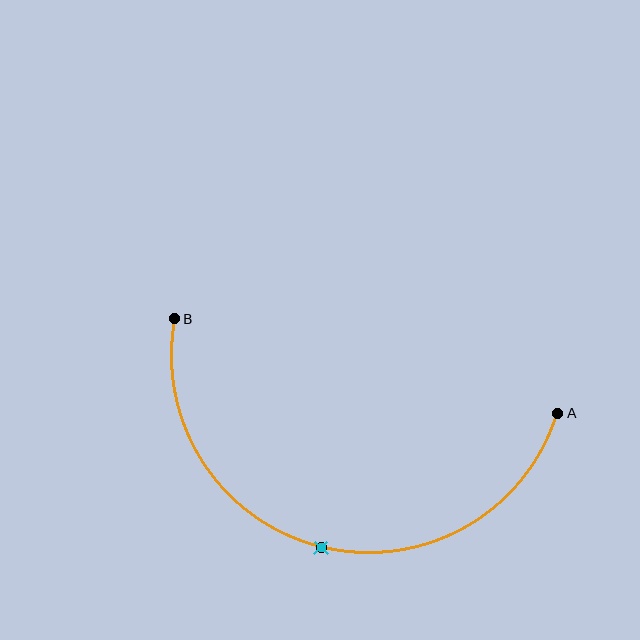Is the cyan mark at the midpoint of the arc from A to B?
Yes. The cyan mark lies on the arc at equal arc-length from both A and B — it is the arc midpoint.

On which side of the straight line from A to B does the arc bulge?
The arc bulges below the straight line connecting A and B.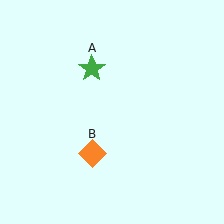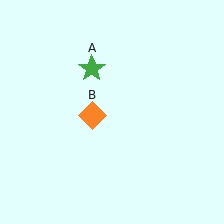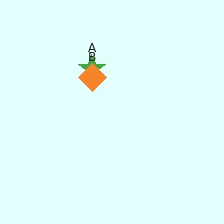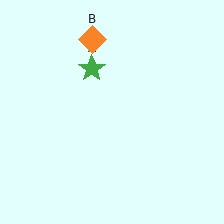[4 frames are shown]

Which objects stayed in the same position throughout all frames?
Green star (object A) remained stationary.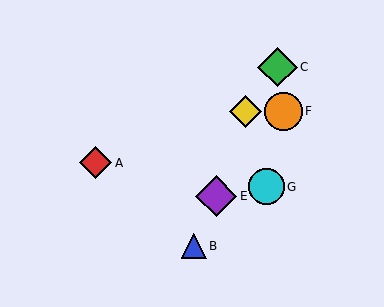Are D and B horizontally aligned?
No, D is at y≈111 and B is at y≈246.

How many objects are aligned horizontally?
2 objects (D, F) are aligned horizontally.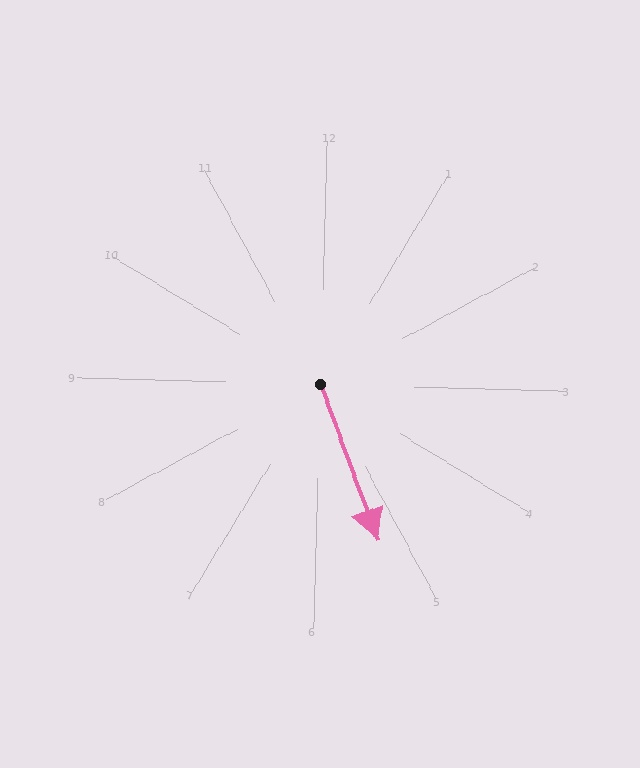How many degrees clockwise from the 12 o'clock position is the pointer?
Approximately 158 degrees.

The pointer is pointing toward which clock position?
Roughly 5 o'clock.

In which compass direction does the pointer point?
South.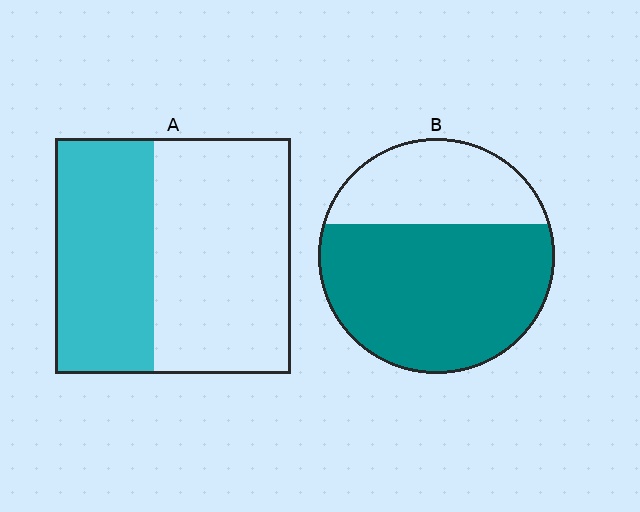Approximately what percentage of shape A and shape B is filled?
A is approximately 40% and B is approximately 65%.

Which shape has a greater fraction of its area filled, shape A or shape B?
Shape B.